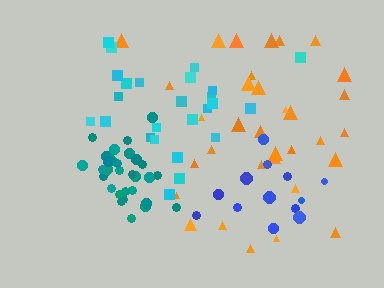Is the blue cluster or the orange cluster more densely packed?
Blue.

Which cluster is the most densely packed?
Teal.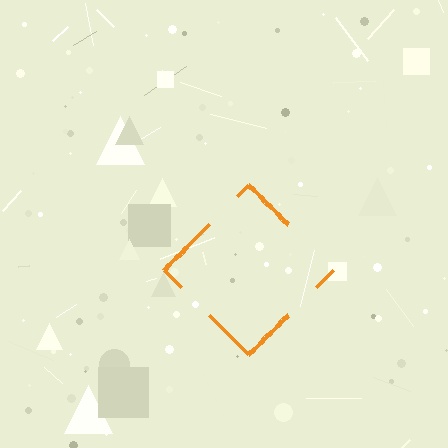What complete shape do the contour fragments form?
The contour fragments form a diamond.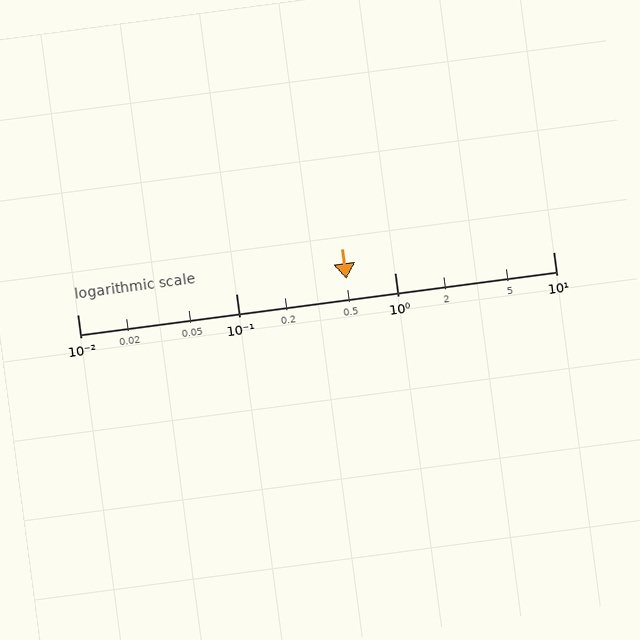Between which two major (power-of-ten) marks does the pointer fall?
The pointer is between 0.1 and 1.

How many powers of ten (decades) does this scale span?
The scale spans 3 decades, from 0.01 to 10.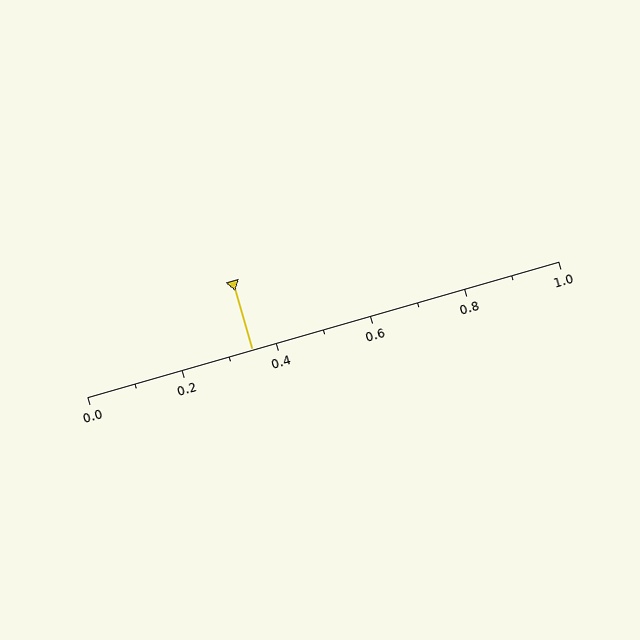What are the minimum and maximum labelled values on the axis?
The axis runs from 0.0 to 1.0.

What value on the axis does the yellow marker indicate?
The marker indicates approximately 0.35.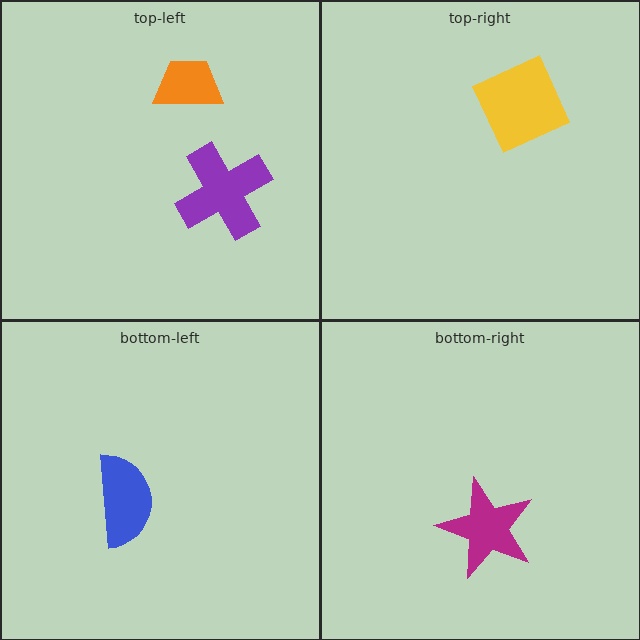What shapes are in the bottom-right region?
The magenta star.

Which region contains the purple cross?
The top-left region.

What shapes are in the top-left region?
The orange trapezoid, the purple cross.